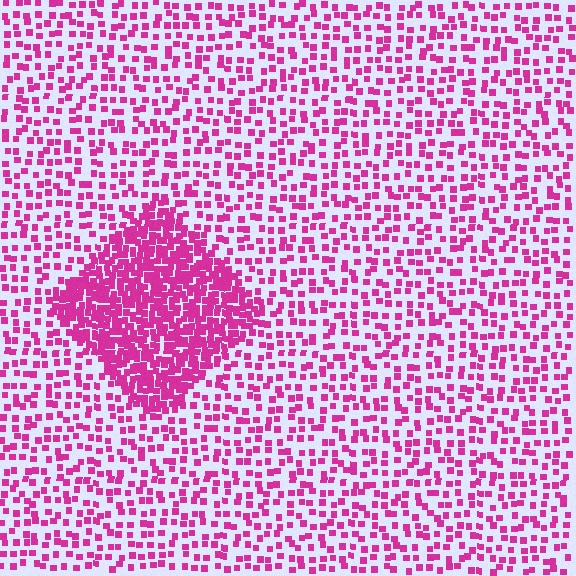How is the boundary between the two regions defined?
The boundary is defined by a change in element density (approximately 2.7x ratio). All elements are the same color, size, and shape.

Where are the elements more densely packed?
The elements are more densely packed inside the diamond boundary.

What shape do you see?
I see a diamond.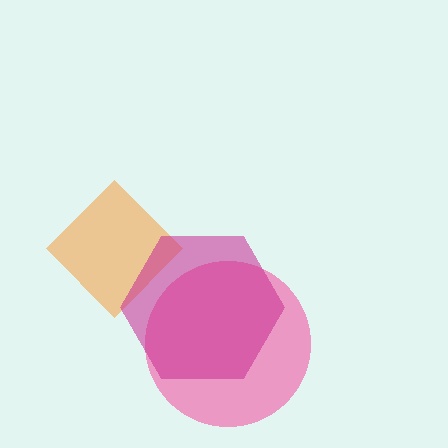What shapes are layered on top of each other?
The layered shapes are: an orange diamond, a pink circle, a magenta hexagon.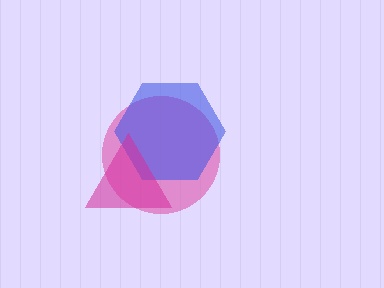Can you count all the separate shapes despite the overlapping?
Yes, there are 3 separate shapes.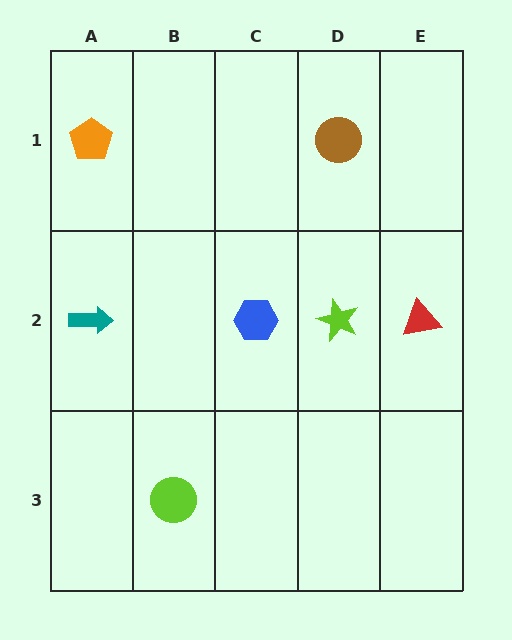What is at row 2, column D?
A lime star.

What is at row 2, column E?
A red triangle.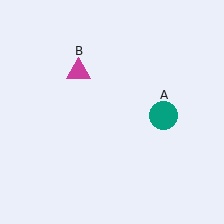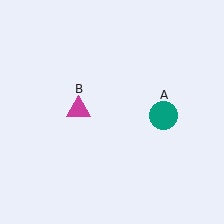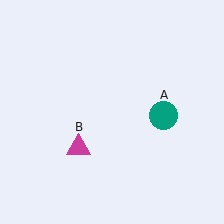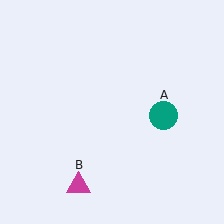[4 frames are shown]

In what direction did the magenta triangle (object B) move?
The magenta triangle (object B) moved down.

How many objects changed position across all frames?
1 object changed position: magenta triangle (object B).